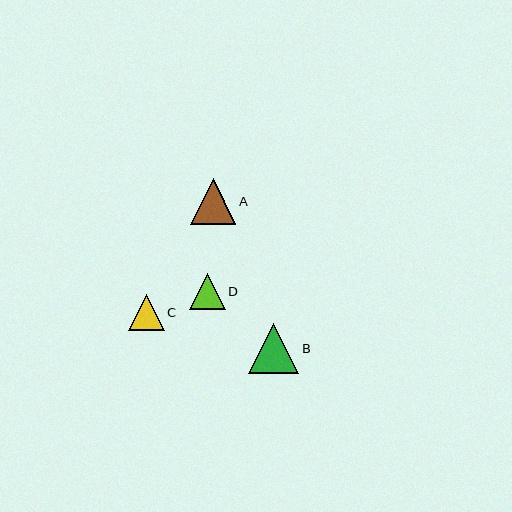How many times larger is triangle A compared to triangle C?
Triangle A is approximately 1.3 times the size of triangle C.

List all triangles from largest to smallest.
From largest to smallest: B, A, C, D.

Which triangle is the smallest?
Triangle D is the smallest with a size of approximately 36 pixels.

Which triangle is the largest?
Triangle B is the largest with a size of approximately 50 pixels.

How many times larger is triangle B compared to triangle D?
Triangle B is approximately 1.4 times the size of triangle D.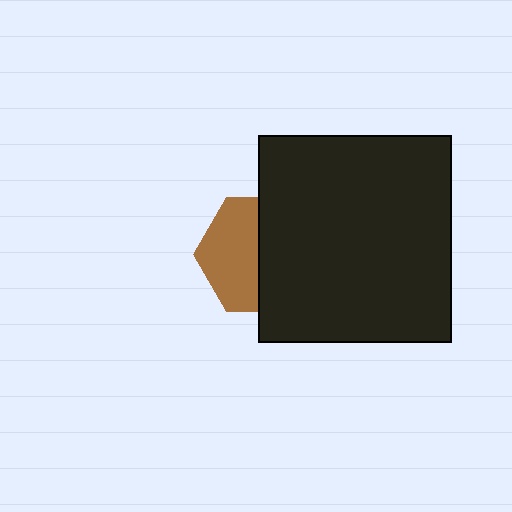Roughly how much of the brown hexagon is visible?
About half of it is visible (roughly 48%).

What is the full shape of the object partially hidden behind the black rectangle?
The partially hidden object is a brown hexagon.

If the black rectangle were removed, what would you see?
You would see the complete brown hexagon.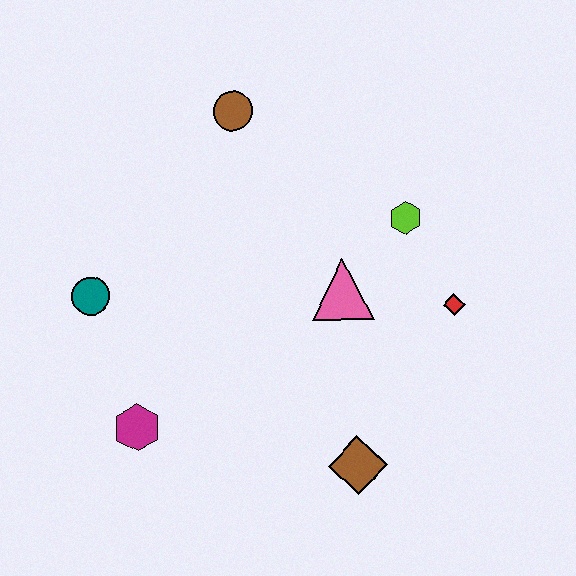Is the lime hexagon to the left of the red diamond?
Yes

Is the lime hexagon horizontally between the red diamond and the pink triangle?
Yes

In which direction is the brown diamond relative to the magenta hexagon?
The brown diamond is to the right of the magenta hexagon.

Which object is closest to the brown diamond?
The pink triangle is closest to the brown diamond.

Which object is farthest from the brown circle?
The brown diamond is farthest from the brown circle.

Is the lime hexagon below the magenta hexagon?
No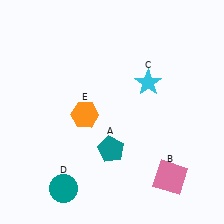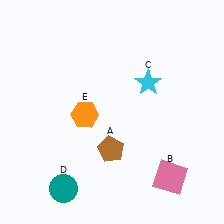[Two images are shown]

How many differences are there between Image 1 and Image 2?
There is 1 difference between the two images.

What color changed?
The pentagon (A) changed from teal in Image 1 to brown in Image 2.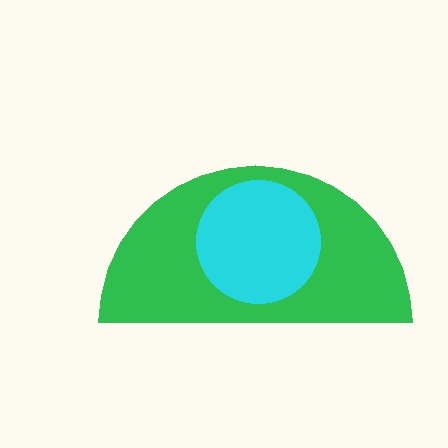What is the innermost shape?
The cyan circle.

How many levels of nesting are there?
2.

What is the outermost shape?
The green semicircle.